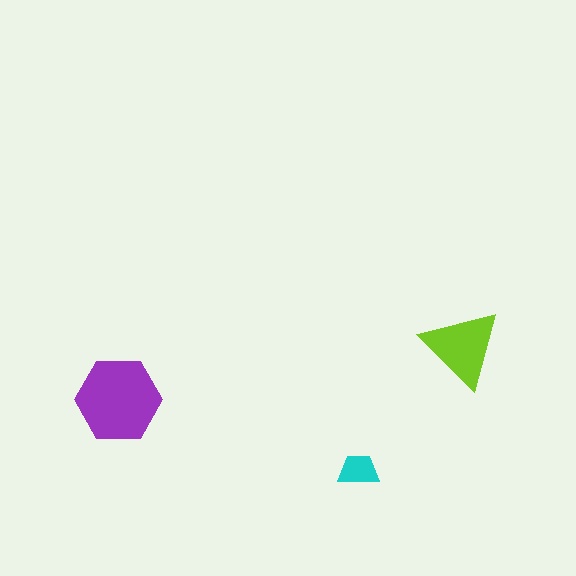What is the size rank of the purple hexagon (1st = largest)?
1st.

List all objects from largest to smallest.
The purple hexagon, the lime triangle, the cyan trapezoid.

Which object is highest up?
The lime triangle is topmost.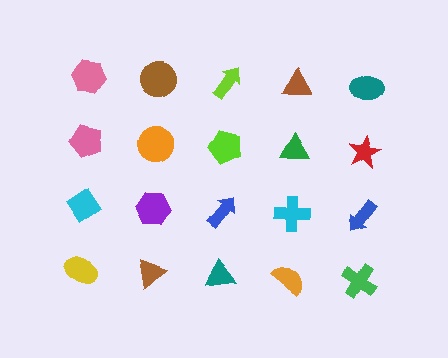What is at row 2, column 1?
A pink pentagon.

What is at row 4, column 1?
A yellow ellipse.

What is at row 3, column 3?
A blue arrow.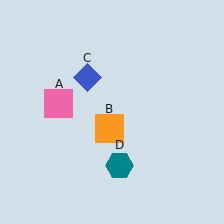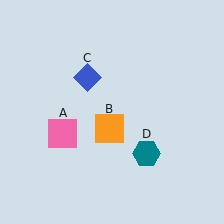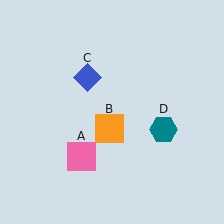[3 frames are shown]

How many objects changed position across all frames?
2 objects changed position: pink square (object A), teal hexagon (object D).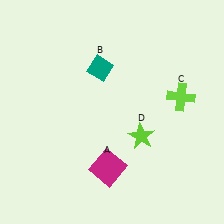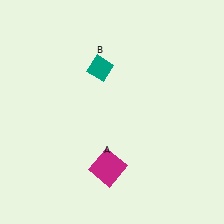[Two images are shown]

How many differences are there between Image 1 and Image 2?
There are 2 differences between the two images.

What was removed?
The lime star (D), the lime cross (C) were removed in Image 2.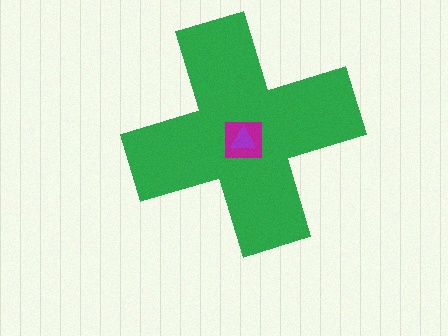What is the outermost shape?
The green cross.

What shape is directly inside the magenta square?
The purple triangle.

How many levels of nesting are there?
3.